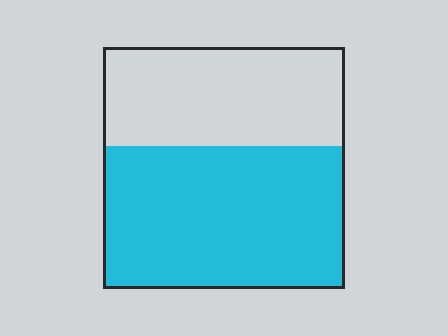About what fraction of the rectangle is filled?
About three fifths (3/5).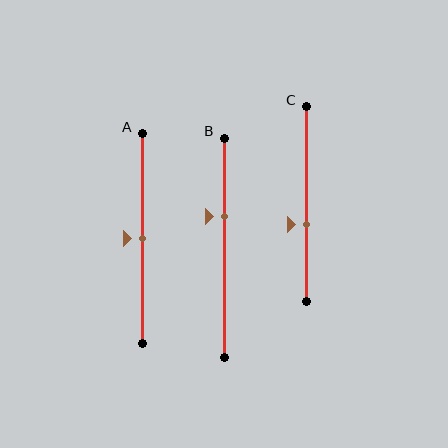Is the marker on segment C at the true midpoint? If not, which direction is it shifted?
No, the marker on segment C is shifted downward by about 11% of the segment length.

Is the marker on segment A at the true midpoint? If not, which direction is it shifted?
Yes, the marker on segment A is at the true midpoint.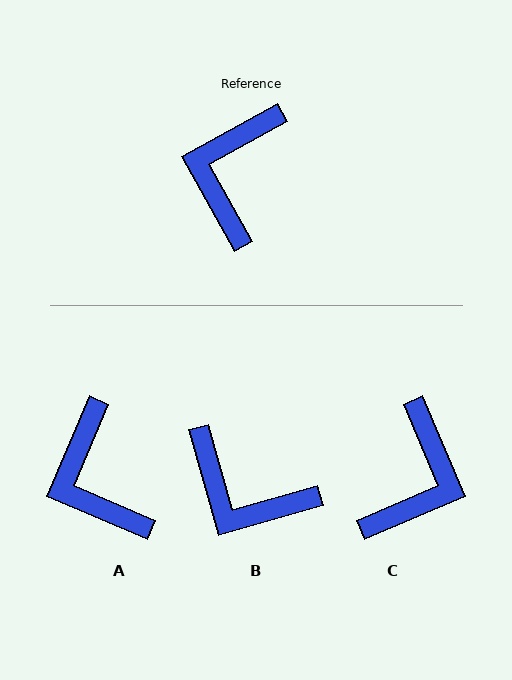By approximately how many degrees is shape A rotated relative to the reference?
Approximately 38 degrees counter-clockwise.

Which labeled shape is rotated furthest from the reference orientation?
C, about 174 degrees away.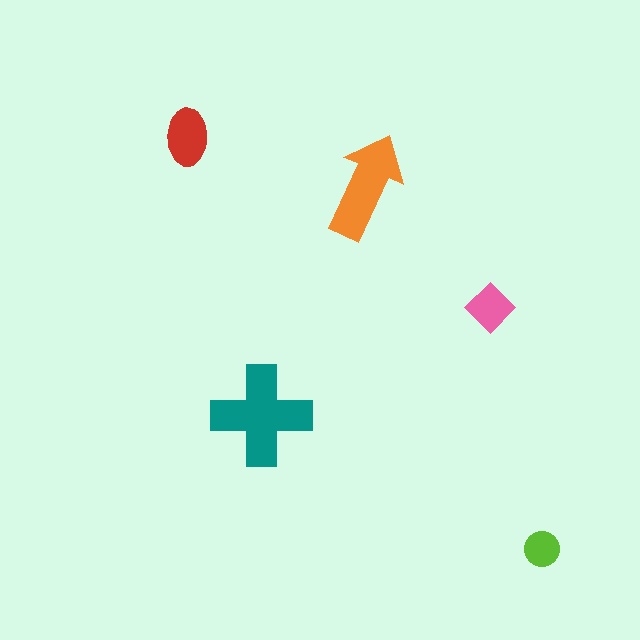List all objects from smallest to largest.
The lime circle, the pink diamond, the red ellipse, the orange arrow, the teal cross.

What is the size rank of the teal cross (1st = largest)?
1st.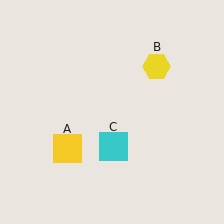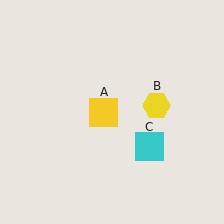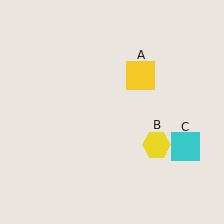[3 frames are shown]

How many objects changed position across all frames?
3 objects changed position: yellow square (object A), yellow hexagon (object B), cyan square (object C).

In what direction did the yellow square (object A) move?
The yellow square (object A) moved up and to the right.